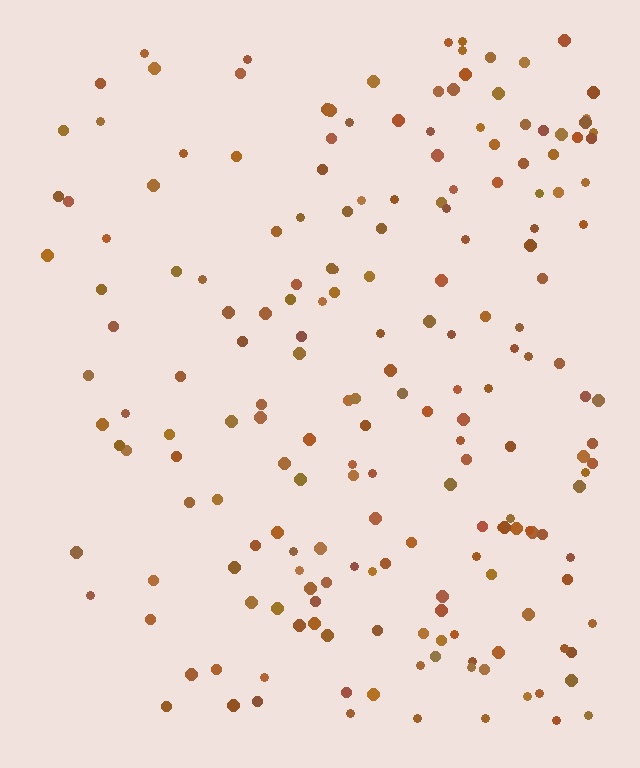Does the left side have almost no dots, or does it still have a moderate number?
Still a moderate number, just noticeably fewer than the right.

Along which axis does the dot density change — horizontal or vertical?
Horizontal.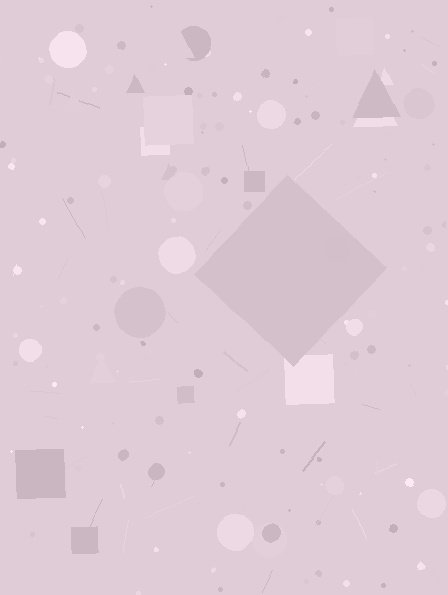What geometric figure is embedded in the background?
A diamond is embedded in the background.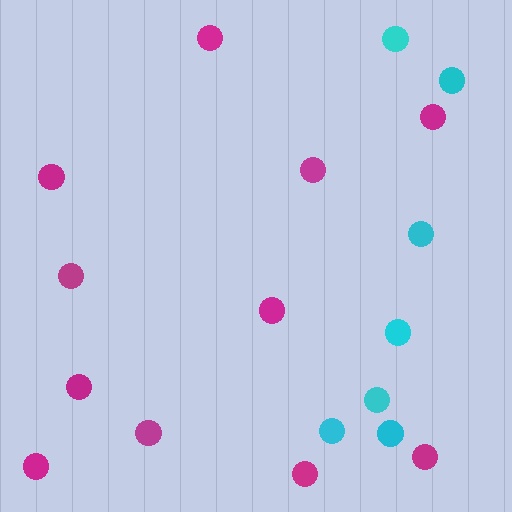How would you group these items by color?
There are 2 groups: one group of magenta circles (11) and one group of cyan circles (7).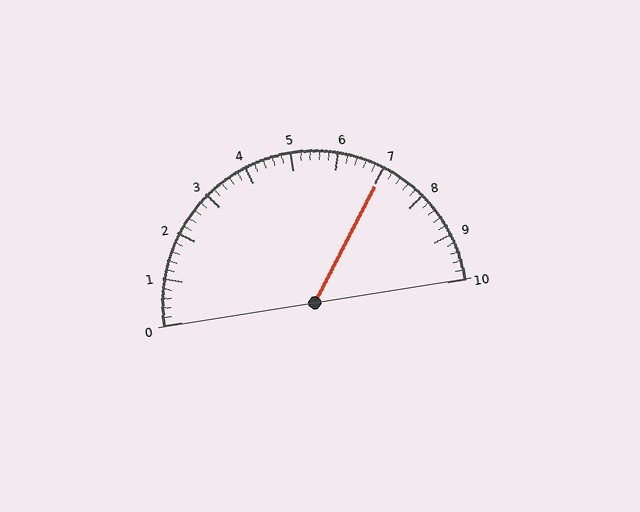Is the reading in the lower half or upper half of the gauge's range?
The reading is in the upper half of the range (0 to 10).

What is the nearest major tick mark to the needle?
The nearest major tick mark is 7.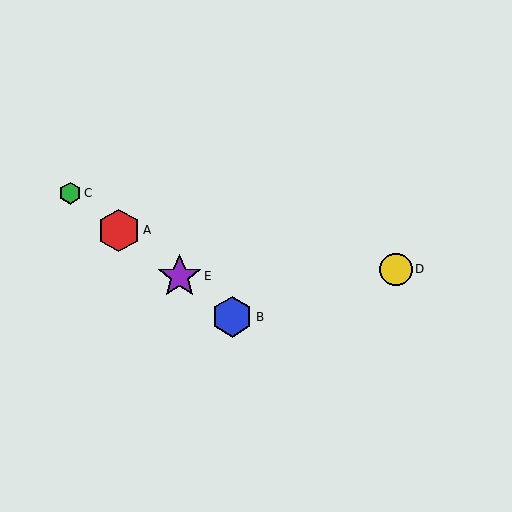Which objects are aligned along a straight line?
Objects A, B, C, E are aligned along a straight line.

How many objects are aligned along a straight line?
4 objects (A, B, C, E) are aligned along a straight line.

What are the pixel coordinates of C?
Object C is at (70, 193).